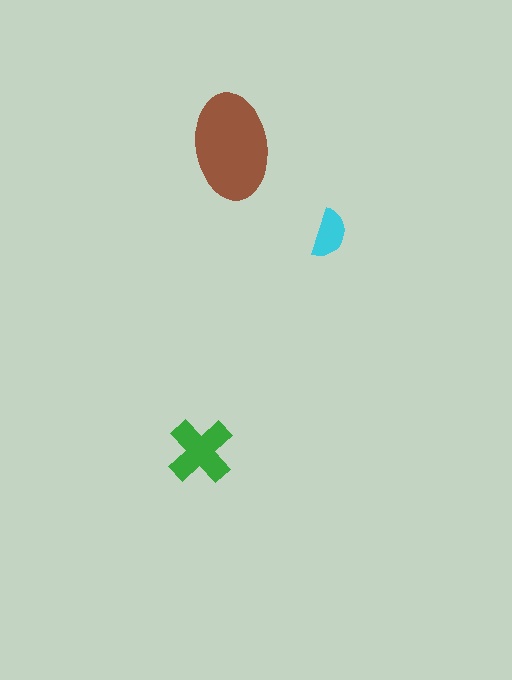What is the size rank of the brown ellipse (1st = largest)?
1st.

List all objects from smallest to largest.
The cyan semicircle, the green cross, the brown ellipse.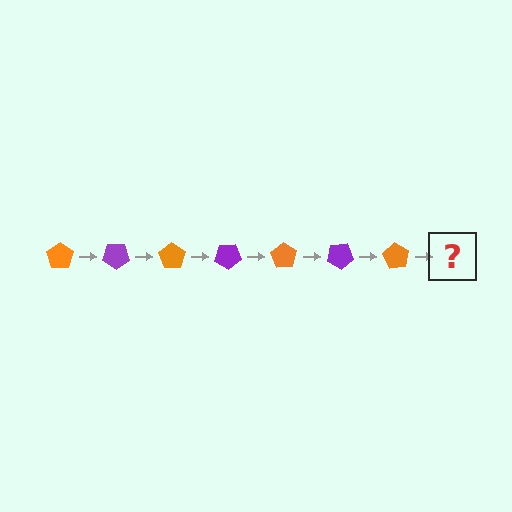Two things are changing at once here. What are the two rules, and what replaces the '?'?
The two rules are that it rotates 35 degrees each step and the color cycles through orange and purple. The '?' should be a purple pentagon, rotated 245 degrees from the start.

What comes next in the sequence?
The next element should be a purple pentagon, rotated 245 degrees from the start.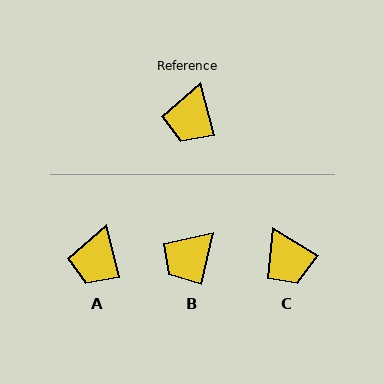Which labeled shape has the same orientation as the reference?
A.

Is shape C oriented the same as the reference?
No, it is off by about 44 degrees.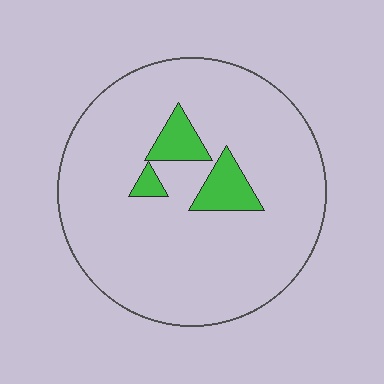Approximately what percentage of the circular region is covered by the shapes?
Approximately 10%.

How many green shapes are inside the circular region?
3.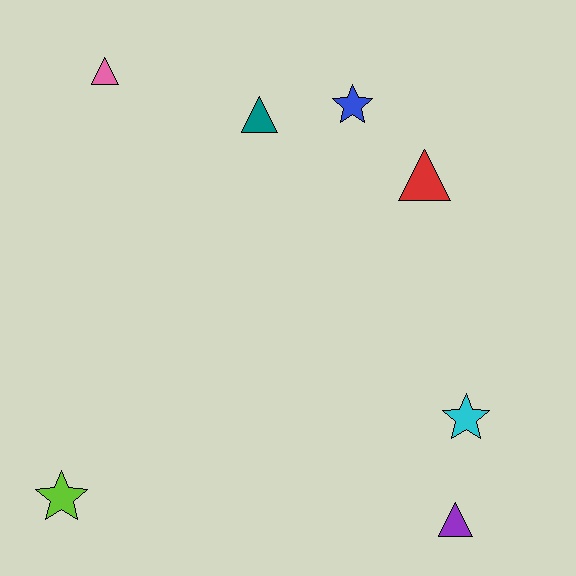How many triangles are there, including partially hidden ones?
There are 4 triangles.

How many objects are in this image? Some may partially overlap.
There are 7 objects.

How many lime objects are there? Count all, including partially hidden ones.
There is 1 lime object.